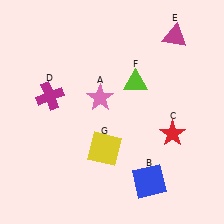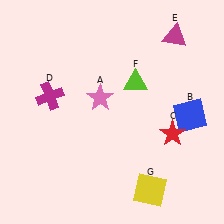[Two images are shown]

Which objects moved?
The objects that moved are: the blue square (B), the yellow square (G).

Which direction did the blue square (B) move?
The blue square (B) moved up.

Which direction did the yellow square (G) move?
The yellow square (G) moved right.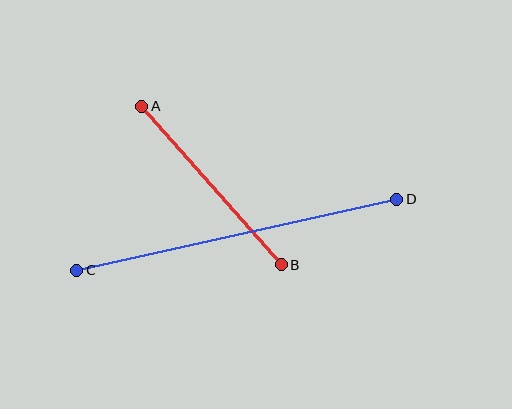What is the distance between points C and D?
The distance is approximately 328 pixels.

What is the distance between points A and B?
The distance is approximately 212 pixels.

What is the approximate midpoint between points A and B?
The midpoint is at approximately (211, 185) pixels.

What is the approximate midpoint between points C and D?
The midpoint is at approximately (237, 235) pixels.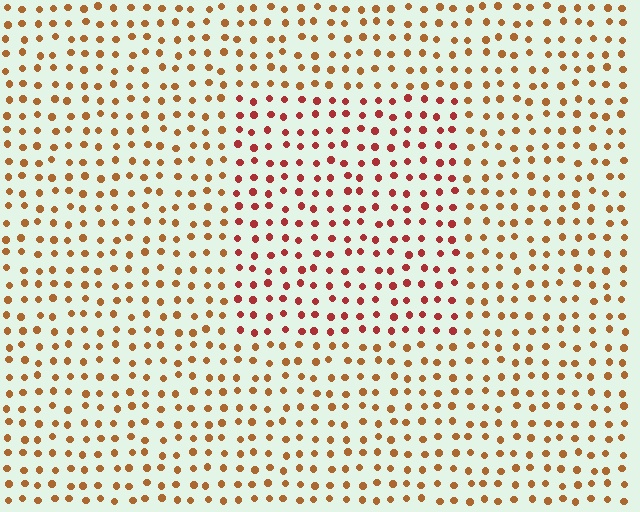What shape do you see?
I see a rectangle.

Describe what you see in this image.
The image is filled with small brown elements in a uniform arrangement. A rectangle-shaped region is visible where the elements are tinted to a slightly different hue, forming a subtle color boundary.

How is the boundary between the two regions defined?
The boundary is defined purely by a slight shift in hue (about 29 degrees). Spacing, size, and orientation are identical on both sides.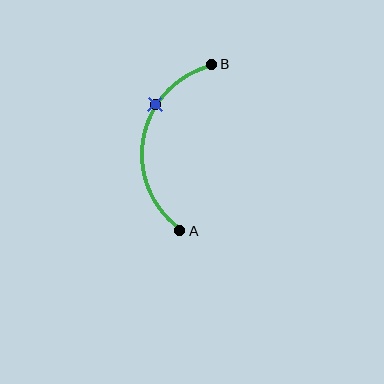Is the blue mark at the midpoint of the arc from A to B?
No. The blue mark lies on the arc but is closer to endpoint B. The arc midpoint would be at the point on the curve equidistant along the arc from both A and B.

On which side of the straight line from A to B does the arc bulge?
The arc bulges to the left of the straight line connecting A and B.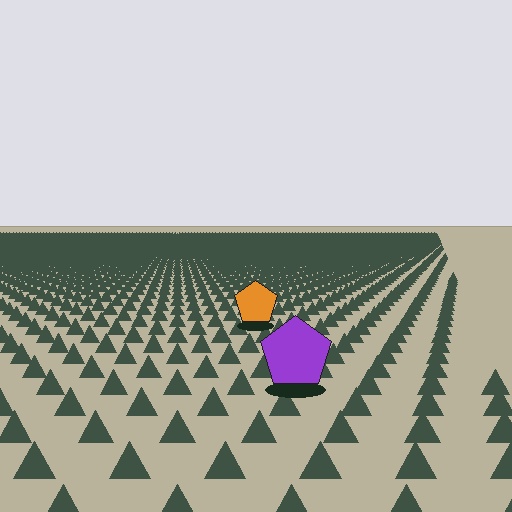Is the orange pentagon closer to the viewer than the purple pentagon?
No. The purple pentagon is closer — you can tell from the texture gradient: the ground texture is coarser near it.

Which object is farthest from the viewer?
The orange pentagon is farthest from the viewer. It appears smaller and the ground texture around it is denser.